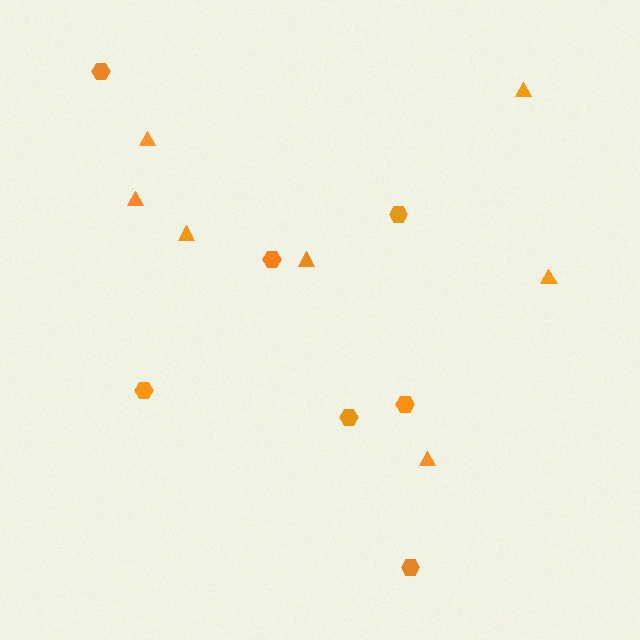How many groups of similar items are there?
There are 2 groups: one group of triangles (7) and one group of hexagons (7).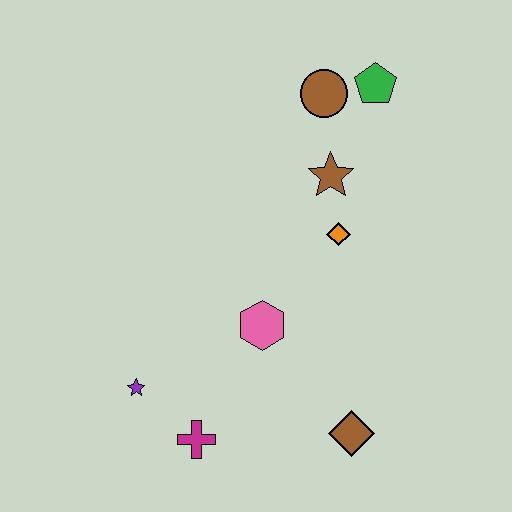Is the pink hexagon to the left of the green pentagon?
Yes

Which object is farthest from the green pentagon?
The magenta cross is farthest from the green pentagon.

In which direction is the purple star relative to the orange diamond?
The purple star is to the left of the orange diamond.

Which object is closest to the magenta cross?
The purple star is closest to the magenta cross.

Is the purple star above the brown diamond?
Yes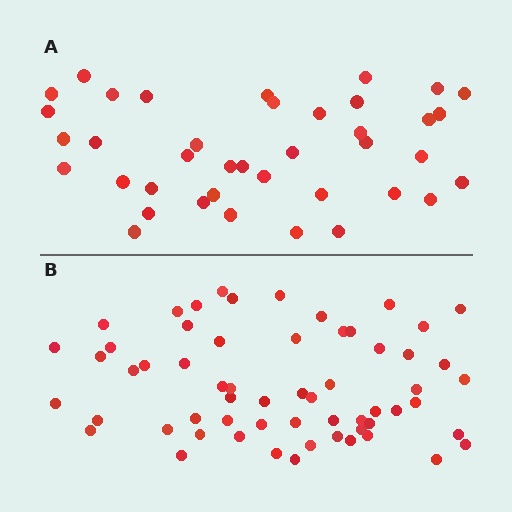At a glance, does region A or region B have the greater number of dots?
Region B (the bottom region) has more dots.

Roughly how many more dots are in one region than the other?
Region B has approximately 20 more dots than region A.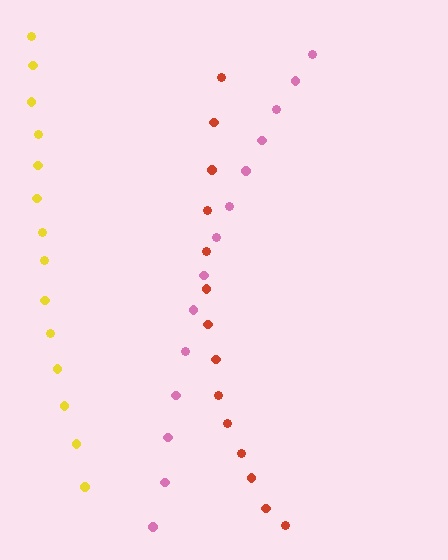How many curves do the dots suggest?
There are 3 distinct paths.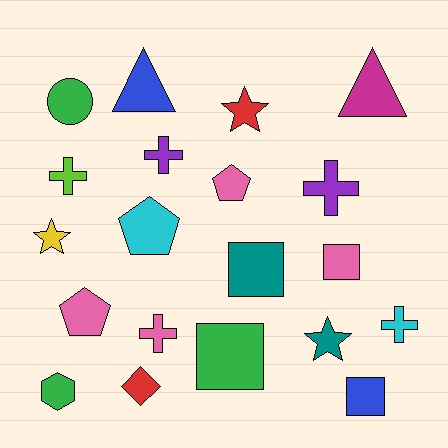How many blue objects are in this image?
There are 2 blue objects.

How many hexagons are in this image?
There is 1 hexagon.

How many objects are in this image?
There are 20 objects.